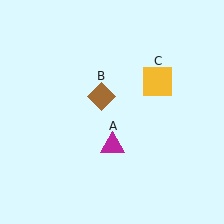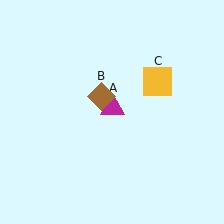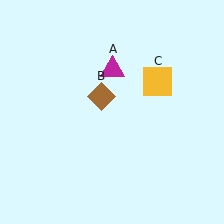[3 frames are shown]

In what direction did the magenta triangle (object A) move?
The magenta triangle (object A) moved up.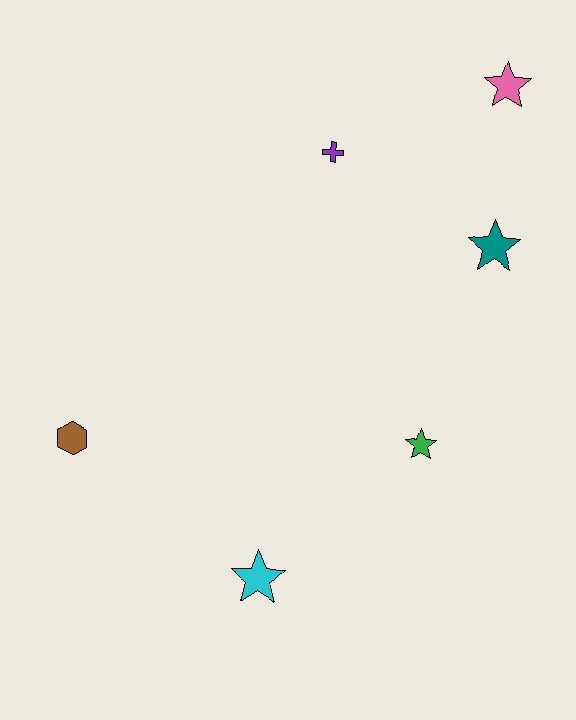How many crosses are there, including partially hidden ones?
There is 1 cross.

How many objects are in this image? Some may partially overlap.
There are 6 objects.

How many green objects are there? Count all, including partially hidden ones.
There is 1 green object.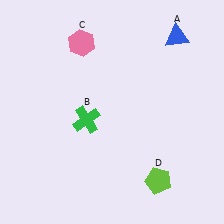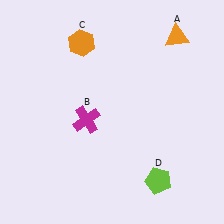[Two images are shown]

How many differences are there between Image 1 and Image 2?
There are 3 differences between the two images.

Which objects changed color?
A changed from blue to orange. B changed from green to magenta. C changed from pink to orange.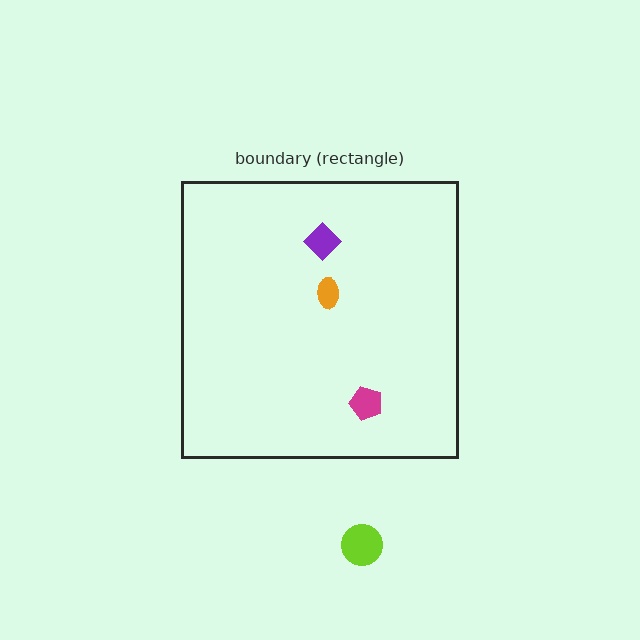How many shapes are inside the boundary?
3 inside, 1 outside.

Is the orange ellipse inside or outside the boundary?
Inside.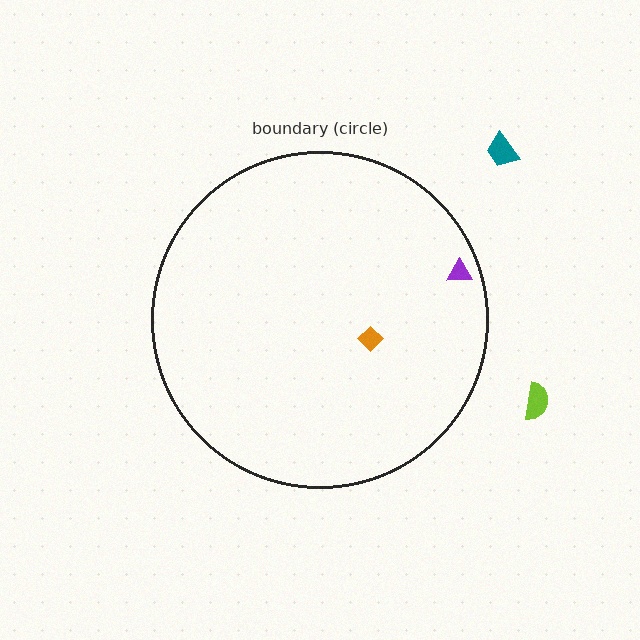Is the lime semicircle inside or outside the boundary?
Outside.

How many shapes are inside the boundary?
2 inside, 2 outside.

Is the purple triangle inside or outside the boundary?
Inside.